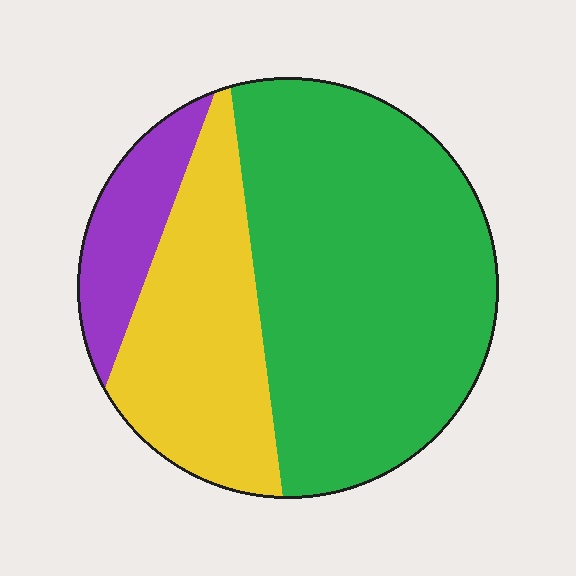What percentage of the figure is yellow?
Yellow covers 29% of the figure.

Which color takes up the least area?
Purple, at roughly 10%.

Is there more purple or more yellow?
Yellow.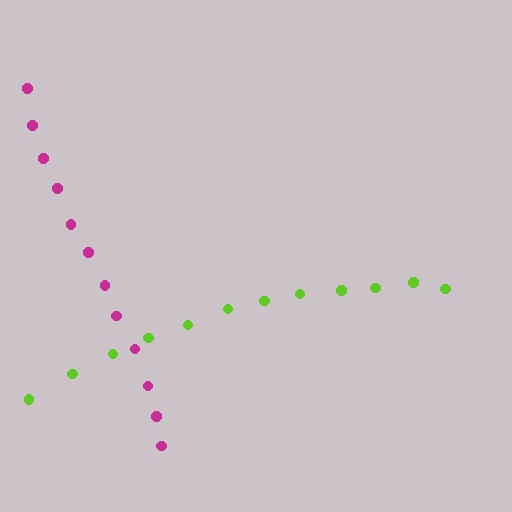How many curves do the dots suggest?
There are 2 distinct paths.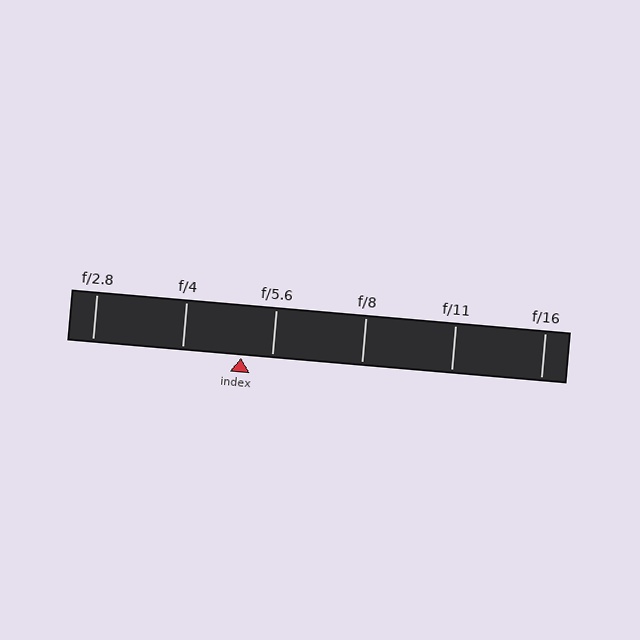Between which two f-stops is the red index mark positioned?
The index mark is between f/4 and f/5.6.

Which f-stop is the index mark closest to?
The index mark is closest to f/5.6.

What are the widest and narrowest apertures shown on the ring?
The widest aperture shown is f/2.8 and the narrowest is f/16.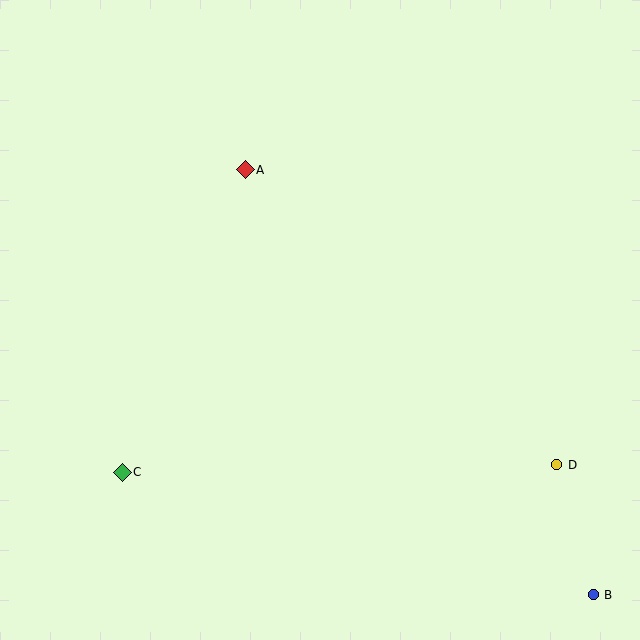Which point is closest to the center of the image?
Point A at (245, 170) is closest to the center.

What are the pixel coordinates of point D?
Point D is at (557, 465).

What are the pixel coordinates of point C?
Point C is at (122, 472).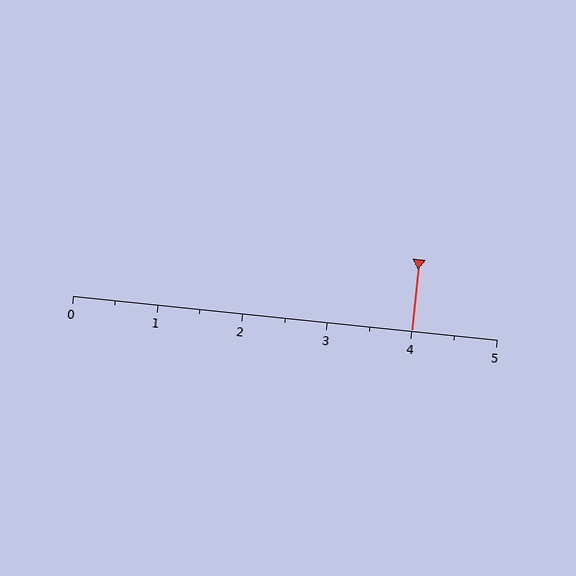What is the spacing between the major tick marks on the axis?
The major ticks are spaced 1 apart.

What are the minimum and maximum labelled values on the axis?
The axis runs from 0 to 5.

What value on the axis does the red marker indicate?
The marker indicates approximately 4.